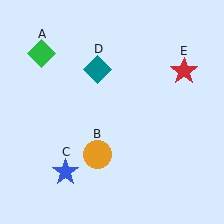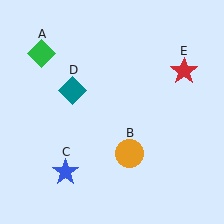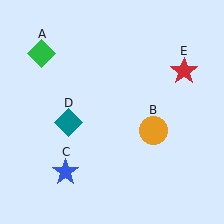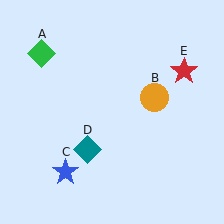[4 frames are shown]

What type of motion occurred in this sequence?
The orange circle (object B), teal diamond (object D) rotated counterclockwise around the center of the scene.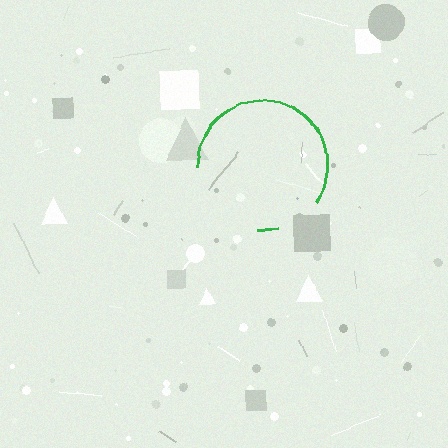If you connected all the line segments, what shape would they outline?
They would outline a circle.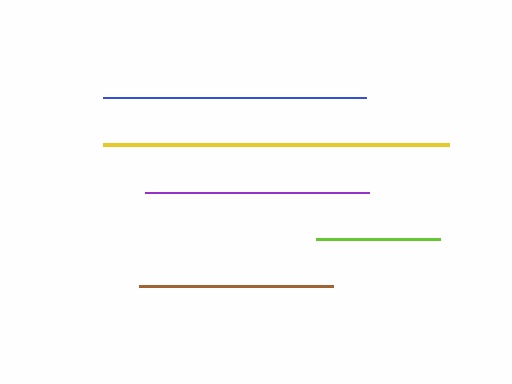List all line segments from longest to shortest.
From longest to shortest: yellow, blue, purple, brown, lime.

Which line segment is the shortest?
The lime line is the shortest at approximately 124 pixels.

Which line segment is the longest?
The yellow line is the longest at approximately 345 pixels.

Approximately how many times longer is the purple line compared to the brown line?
The purple line is approximately 1.2 times the length of the brown line.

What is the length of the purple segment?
The purple segment is approximately 225 pixels long.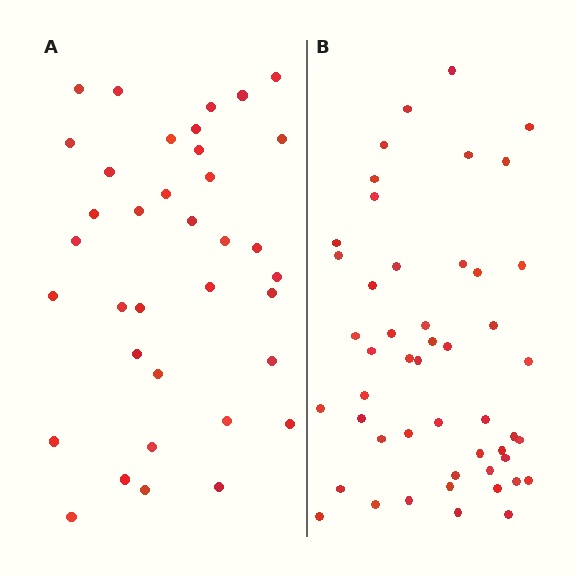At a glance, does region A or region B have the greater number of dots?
Region B (the right region) has more dots.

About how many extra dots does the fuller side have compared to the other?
Region B has approximately 15 more dots than region A.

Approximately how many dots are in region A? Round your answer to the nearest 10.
About 40 dots. (The exact count is 36, which rounds to 40.)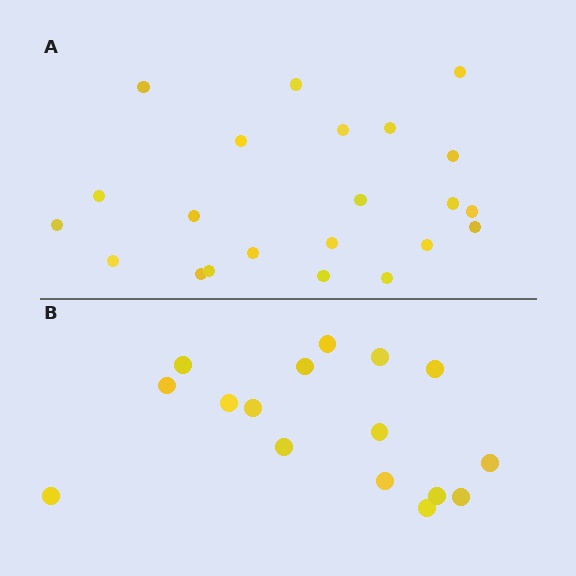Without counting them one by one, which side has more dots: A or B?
Region A (the top region) has more dots.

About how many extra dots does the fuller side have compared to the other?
Region A has about 6 more dots than region B.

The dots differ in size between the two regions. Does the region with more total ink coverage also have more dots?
No. Region B has more total ink coverage because its dots are larger, but region A actually contains more individual dots. Total area can be misleading — the number of items is what matters here.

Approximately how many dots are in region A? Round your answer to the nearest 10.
About 20 dots. (The exact count is 22, which rounds to 20.)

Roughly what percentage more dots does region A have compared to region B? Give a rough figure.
About 40% more.